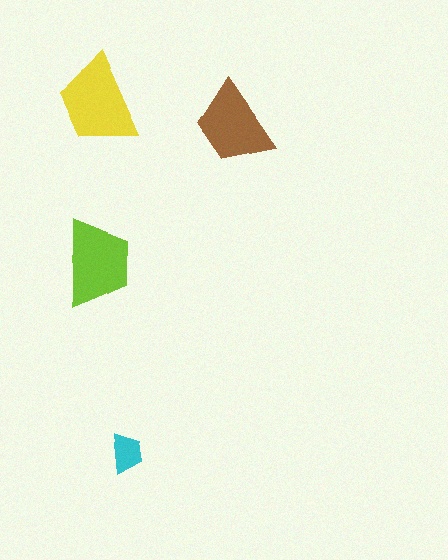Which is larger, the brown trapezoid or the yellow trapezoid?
The yellow one.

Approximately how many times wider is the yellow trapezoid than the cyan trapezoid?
About 2 times wider.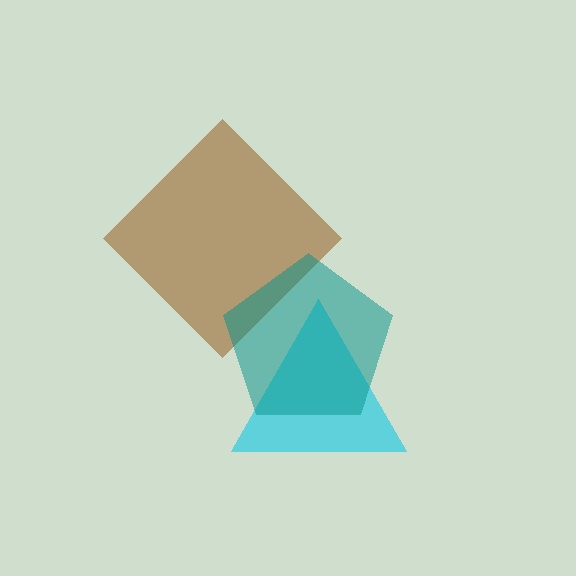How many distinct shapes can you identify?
There are 3 distinct shapes: a cyan triangle, a brown diamond, a teal pentagon.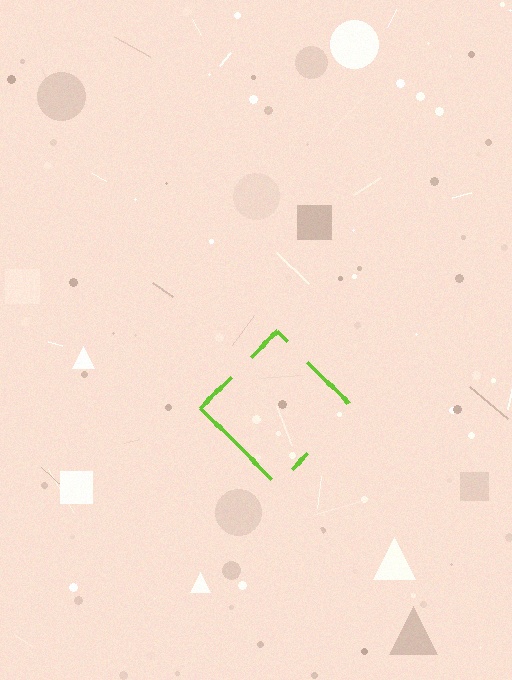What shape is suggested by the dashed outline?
The dashed outline suggests a diamond.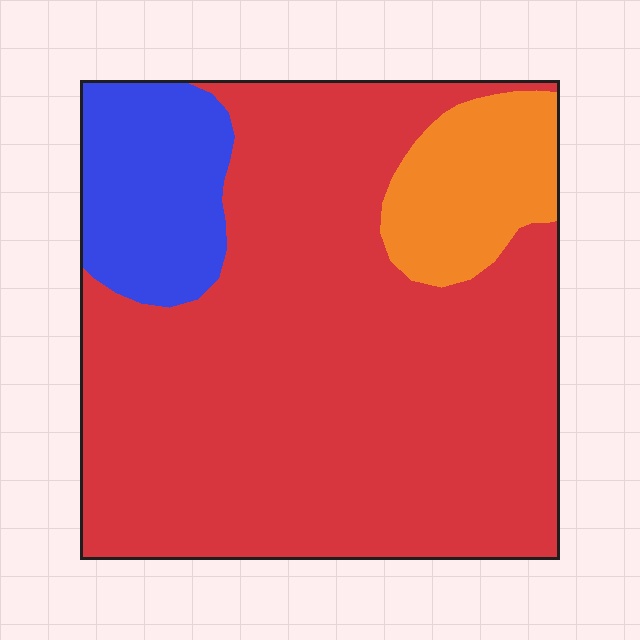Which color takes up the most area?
Red, at roughly 75%.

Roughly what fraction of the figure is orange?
Orange takes up about one tenth (1/10) of the figure.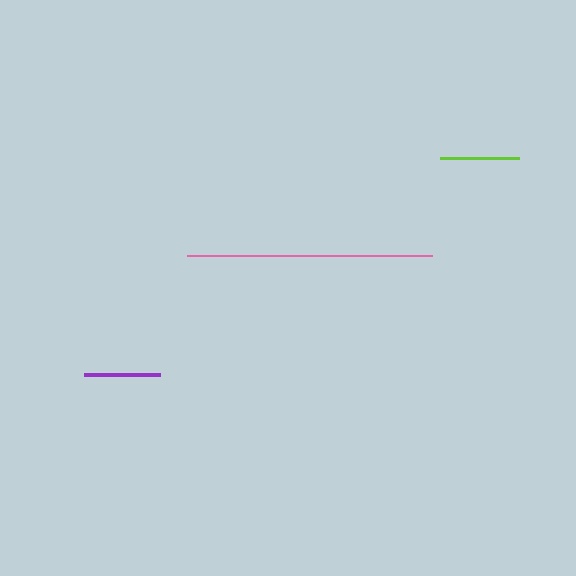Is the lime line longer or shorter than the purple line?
The lime line is longer than the purple line.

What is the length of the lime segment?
The lime segment is approximately 79 pixels long.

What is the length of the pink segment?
The pink segment is approximately 245 pixels long.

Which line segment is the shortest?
The purple line is the shortest at approximately 75 pixels.